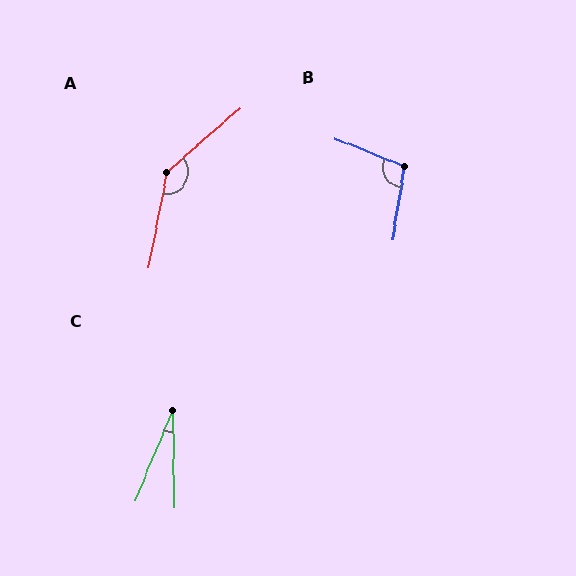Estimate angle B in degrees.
Approximately 103 degrees.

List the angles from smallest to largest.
C (23°), B (103°), A (142°).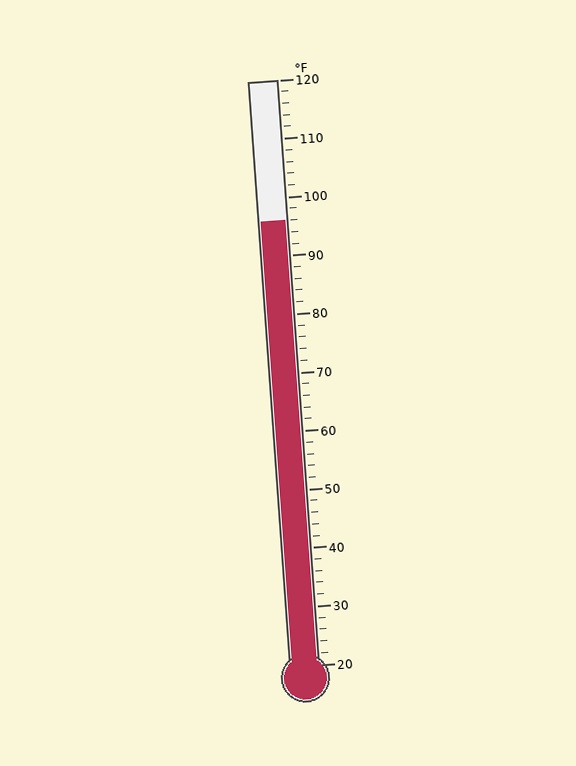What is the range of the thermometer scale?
The thermometer scale ranges from 20°F to 120°F.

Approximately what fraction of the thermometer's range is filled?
The thermometer is filled to approximately 75% of its range.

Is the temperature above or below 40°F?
The temperature is above 40°F.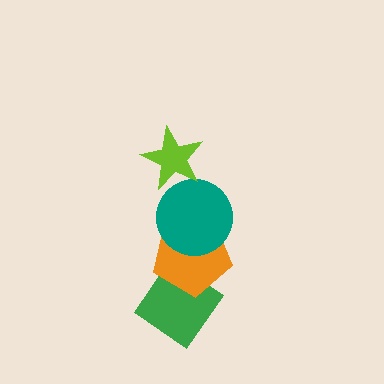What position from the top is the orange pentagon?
The orange pentagon is 3rd from the top.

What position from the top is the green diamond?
The green diamond is 4th from the top.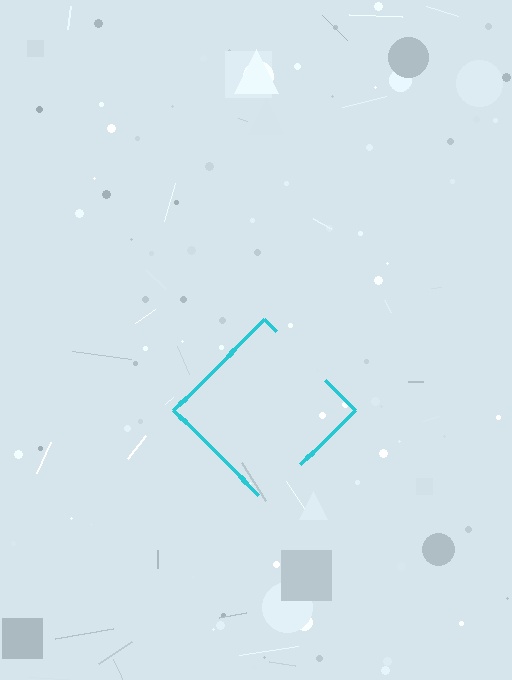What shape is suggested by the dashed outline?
The dashed outline suggests a diamond.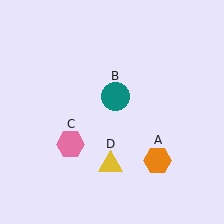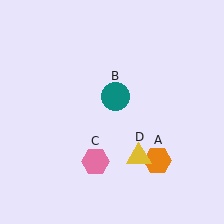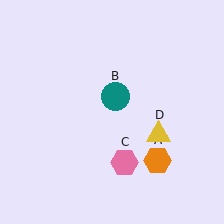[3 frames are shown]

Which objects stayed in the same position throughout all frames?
Orange hexagon (object A) and teal circle (object B) remained stationary.